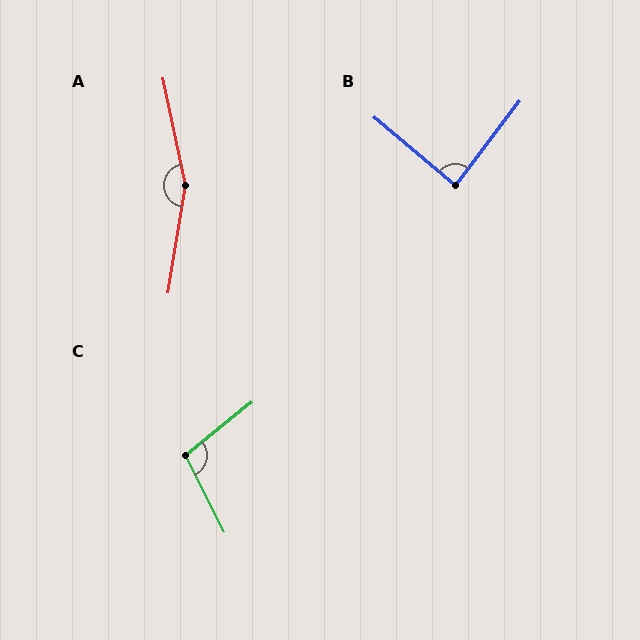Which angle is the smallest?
B, at approximately 87 degrees.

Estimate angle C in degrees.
Approximately 102 degrees.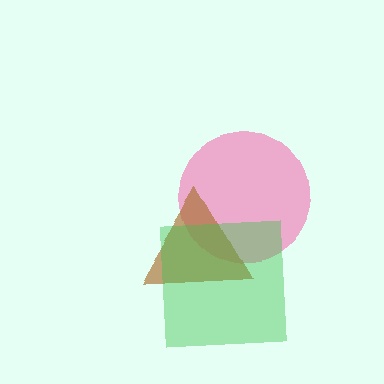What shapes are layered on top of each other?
The layered shapes are: a pink circle, a brown triangle, a green square.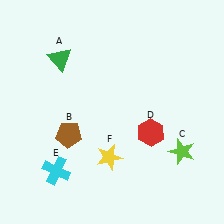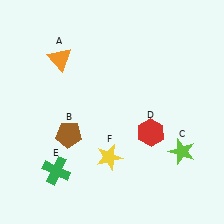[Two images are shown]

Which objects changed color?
A changed from green to orange. E changed from cyan to green.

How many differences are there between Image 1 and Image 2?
There are 2 differences between the two images.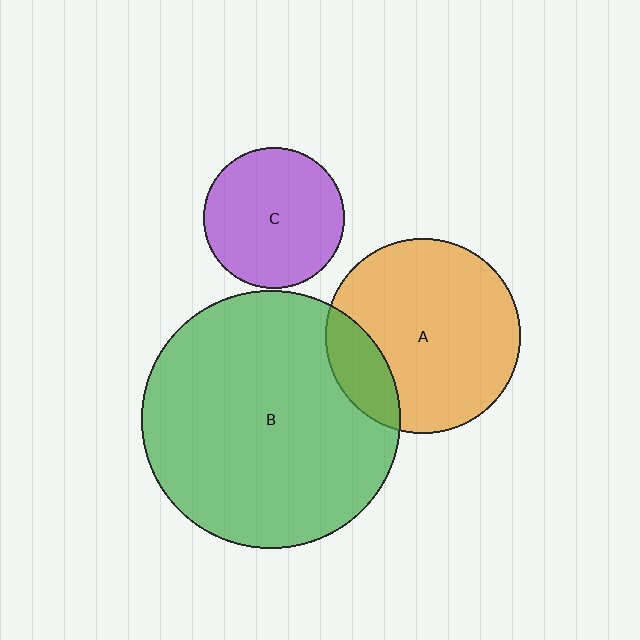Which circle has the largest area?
Circle B (green).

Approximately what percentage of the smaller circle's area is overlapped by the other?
Approximately 20%.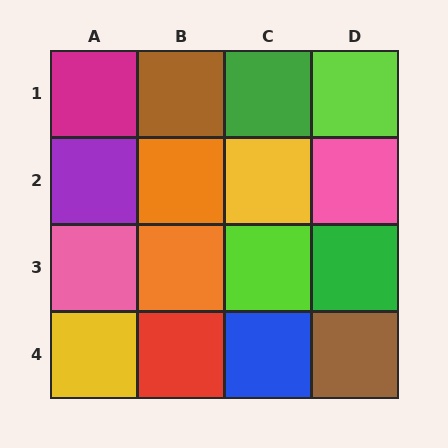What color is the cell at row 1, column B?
Brown.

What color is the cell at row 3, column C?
Lime.